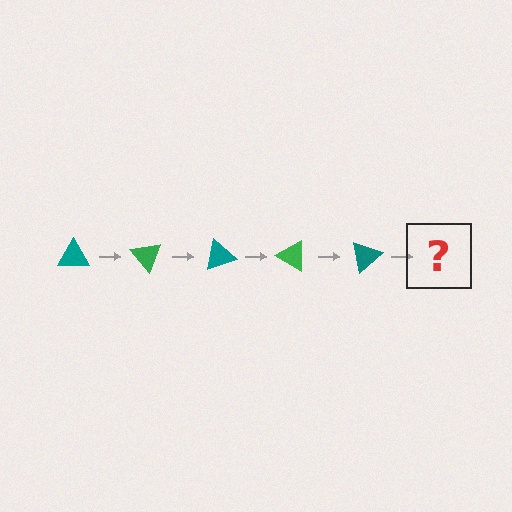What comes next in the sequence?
The next element should be a green triangle, rotated 250 degrees from the start.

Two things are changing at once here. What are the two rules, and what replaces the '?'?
The two rules are that it rotates 50 degrees each step and the color cycles through teal and green. The '?' should be a green triangle, rotated 250 degrees from the start.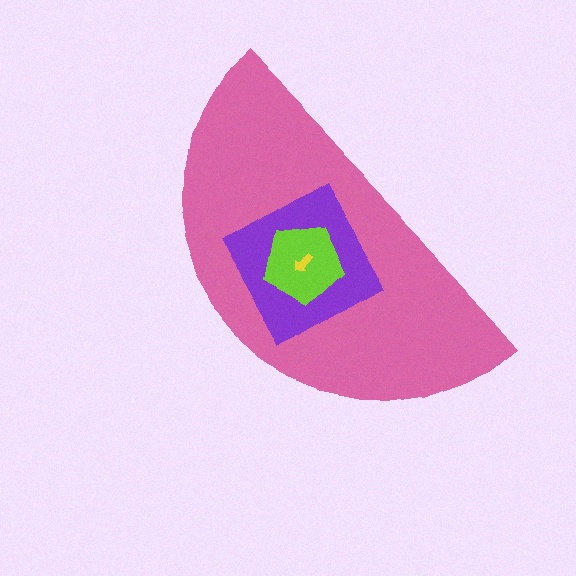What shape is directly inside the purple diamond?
The lime pentagon.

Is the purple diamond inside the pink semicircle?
Yes.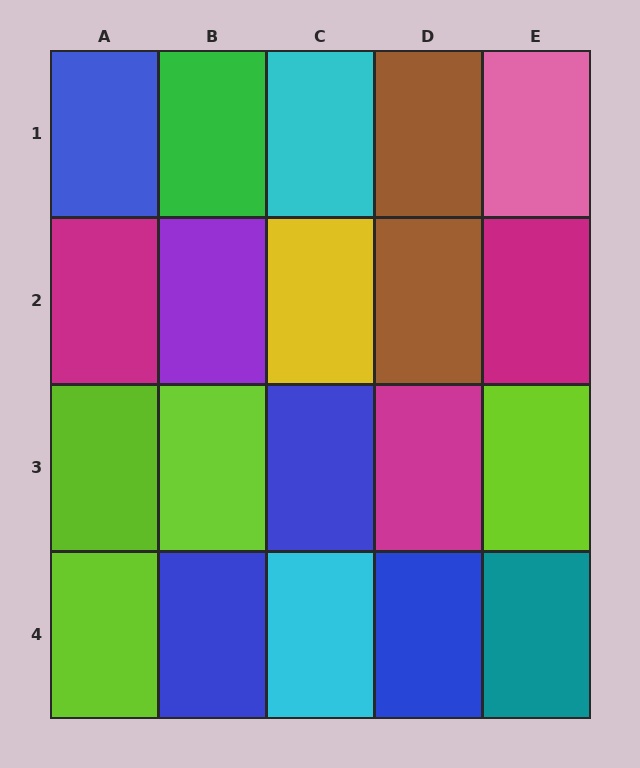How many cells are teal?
1 cell is teal.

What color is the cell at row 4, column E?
Teal.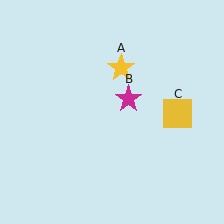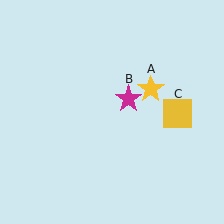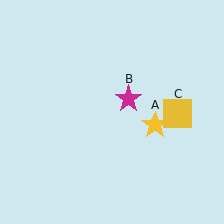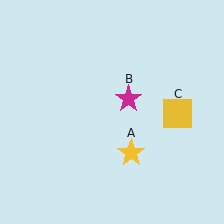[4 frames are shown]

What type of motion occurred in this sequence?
The yellow star (object A) rotated clockwise around the center of the scene.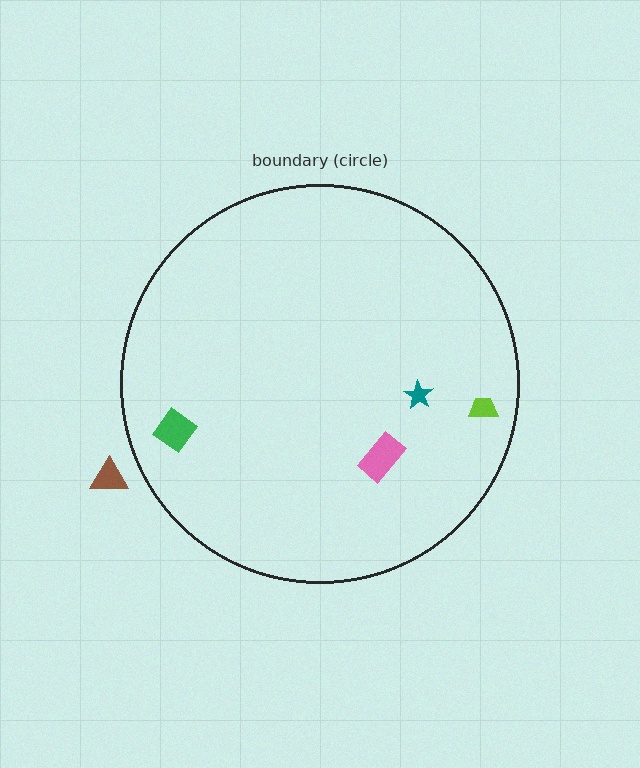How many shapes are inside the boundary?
4 inside, 1 outside.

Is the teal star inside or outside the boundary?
Inside.